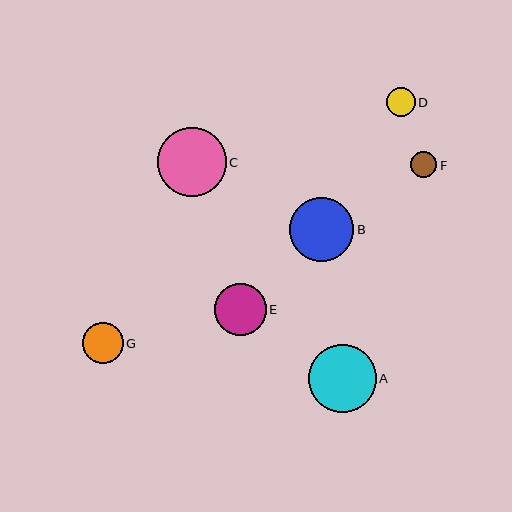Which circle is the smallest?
Circle F is the smallest with a size of approximately 26 pixels.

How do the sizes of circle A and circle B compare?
Circle A and circle B are approximately the same size.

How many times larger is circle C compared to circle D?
Circle C is approximately 2.4 times the size of circle D.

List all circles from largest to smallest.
From largest to smallest: C, A, B, E, G, D, F.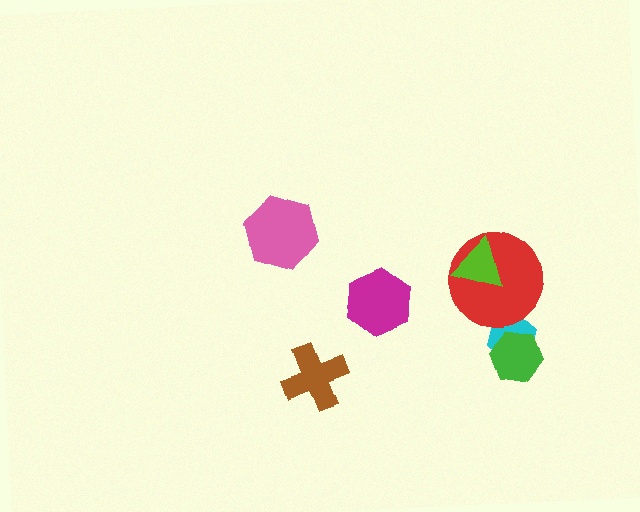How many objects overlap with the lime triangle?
1 object overlaps with the lime triangle.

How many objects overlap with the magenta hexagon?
0 objects overlap with the magenta hexagon.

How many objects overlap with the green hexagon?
1 object overlaps with the green hexagon.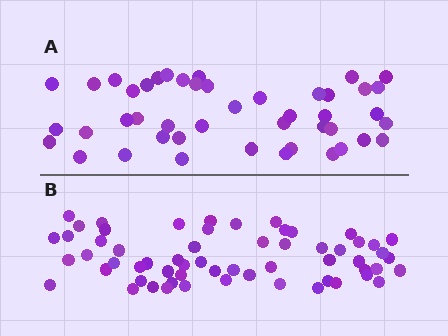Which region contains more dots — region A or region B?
Region B (the bottom region) has more dots.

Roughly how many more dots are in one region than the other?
Region B has approximately 15 more dots than region A.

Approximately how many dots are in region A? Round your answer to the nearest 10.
About 40 dots. (The exact count is 45, which rounds to 40.)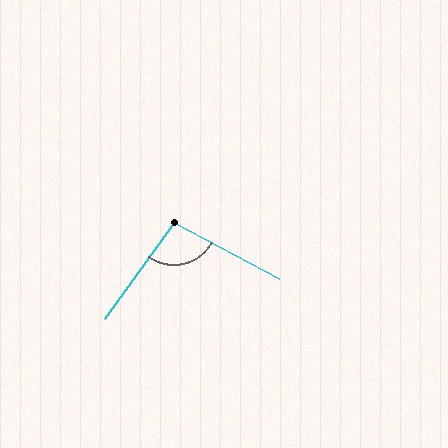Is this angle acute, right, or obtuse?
It is obtuse.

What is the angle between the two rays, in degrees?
Approximately 98 degrees.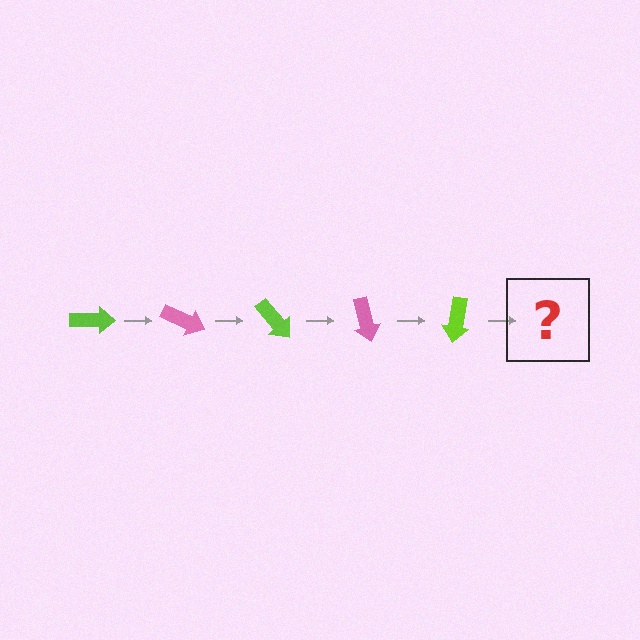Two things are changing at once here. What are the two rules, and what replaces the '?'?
The two rules are that it rotates 25 degrees each step and the color cycles through lime and pink. The '?' should be a pink arrow, rotated 125 degrees from the start.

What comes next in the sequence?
The next element should be a pink arrow, rotated 125 degrees from the start.